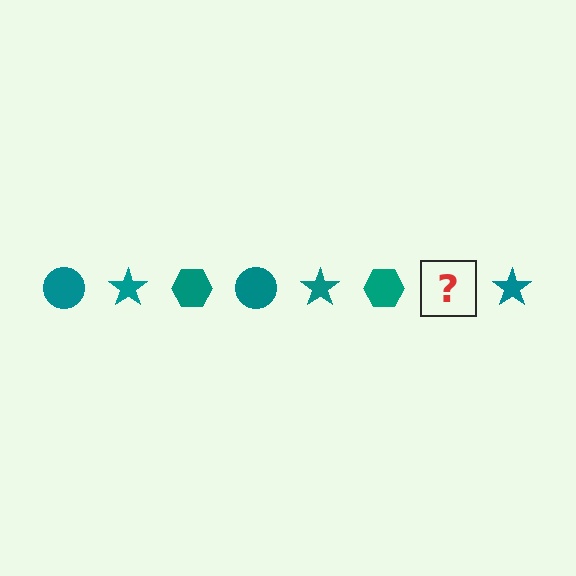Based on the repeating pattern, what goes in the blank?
The blank should be a teal circle.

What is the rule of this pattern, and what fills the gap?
The rule is that the pattern cycles through circle, star, hexagon shapes in teal. The gap should be filled with a teal circle.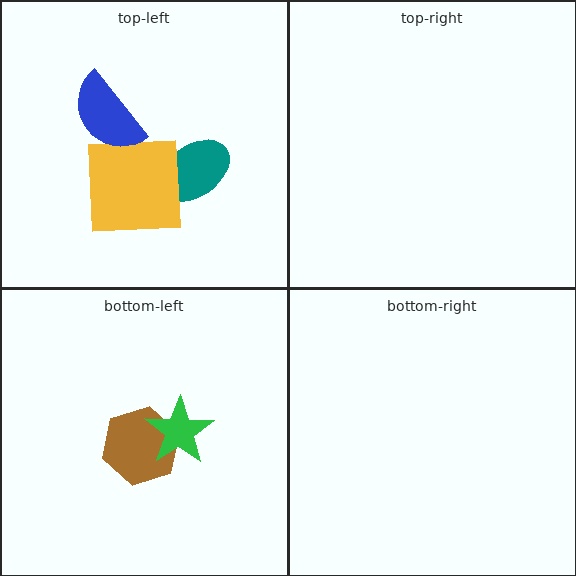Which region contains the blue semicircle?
The top-left region.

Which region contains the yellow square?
The top-left region.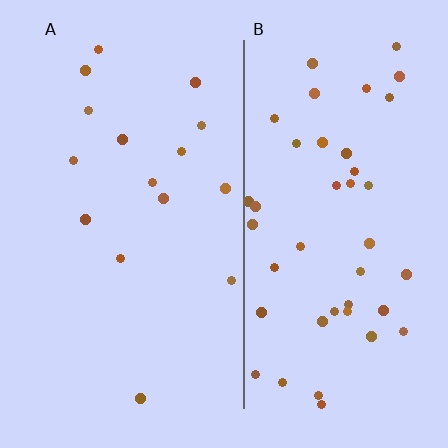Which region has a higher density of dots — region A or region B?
B (the right).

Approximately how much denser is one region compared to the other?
Approximately 2.8× — region B over region A.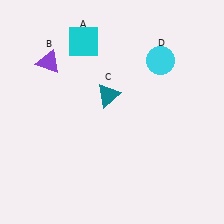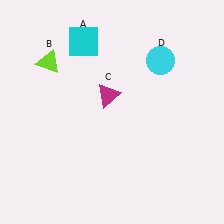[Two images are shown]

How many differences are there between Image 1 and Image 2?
There are 2 differences between the two images.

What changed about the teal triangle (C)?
In Image 1, C is teal. In Image 2, it changed to magenta.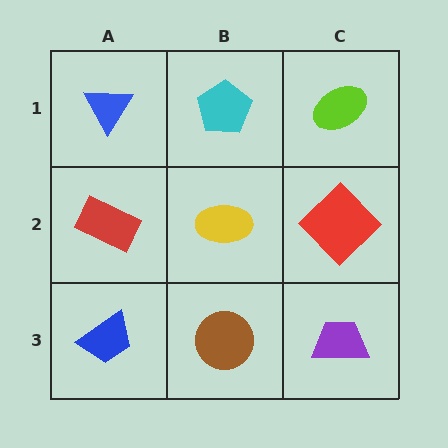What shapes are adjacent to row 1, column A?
A red rectangle (row 2, column A), a cyan pentagon (row 1, column B).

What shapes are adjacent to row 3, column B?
A yellow ellipse (row 2, column B), a blue trapezoid (row 3, column A), a purple trapezoid (row 3, column C).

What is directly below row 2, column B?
A brown circle.